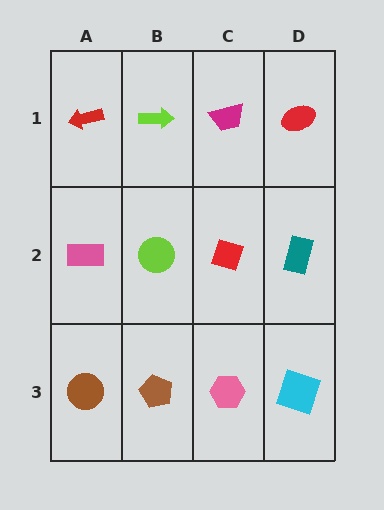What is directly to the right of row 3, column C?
A cyan square.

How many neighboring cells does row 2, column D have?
3.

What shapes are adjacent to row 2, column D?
A red ellipse (row 1, column D), a cyan square (row 3, column D), a red diamond (row 2, column C).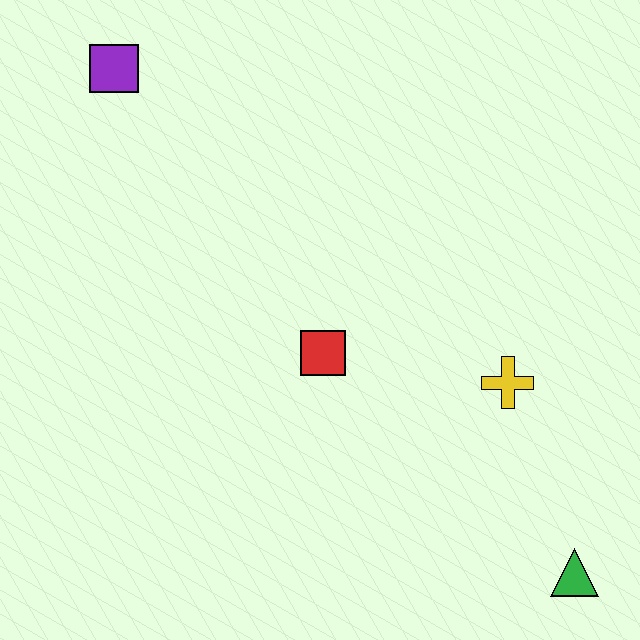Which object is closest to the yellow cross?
The red square is closest to the yellow cross.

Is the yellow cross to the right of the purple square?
Yes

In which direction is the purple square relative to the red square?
The purple square is above the red square.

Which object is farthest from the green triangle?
The purple square is farthest from the green triangle.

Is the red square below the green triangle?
No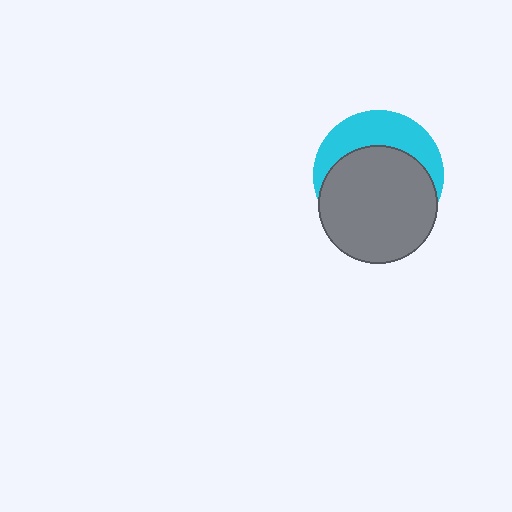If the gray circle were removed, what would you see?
You would see the complete cyan circle.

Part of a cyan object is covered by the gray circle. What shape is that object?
It is a circle.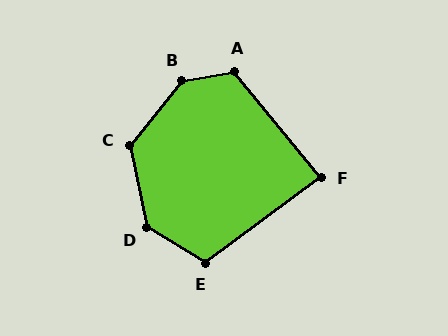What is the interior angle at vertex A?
Approximately 119 degrees (obtuse).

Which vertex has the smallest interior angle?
F, at approximately 88 degrees.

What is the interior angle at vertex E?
Approximately 111 degrees (obtuse).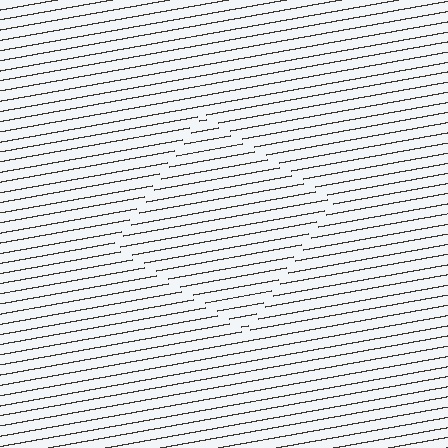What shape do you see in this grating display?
An illusory square. The interior of the shape contains the same grating, shifted by half a period — the contour is defined by the phase discontinuity where line-ends from the inner and outer gratings abut.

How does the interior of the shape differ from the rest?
The interior of the shape contains the same grating, shifted by half a period — the contour is defined by the phase discontinuity where line-ends from the inner and outer gratings abut.